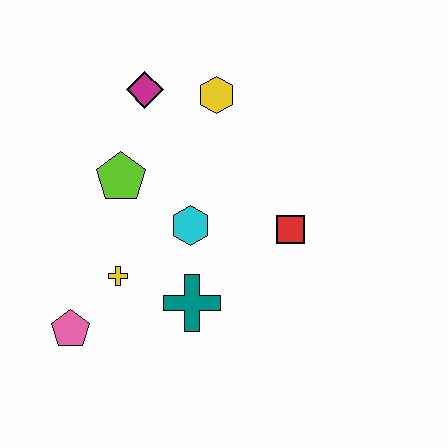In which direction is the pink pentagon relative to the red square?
The pink pentagon is to the left of the red square.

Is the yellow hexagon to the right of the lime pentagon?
Yes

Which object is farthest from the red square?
The pink pentagon is farthest from the red square.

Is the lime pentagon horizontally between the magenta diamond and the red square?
No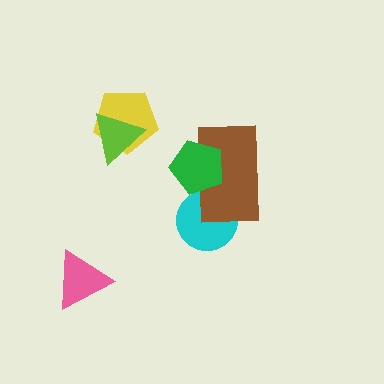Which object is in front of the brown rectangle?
The green pentagon is in front of the brown rectangle.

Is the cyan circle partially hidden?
Yes, it is partially covered by another shape.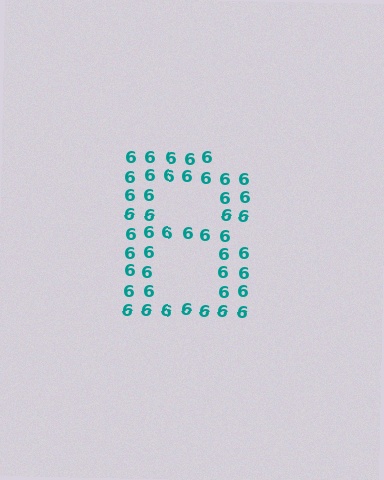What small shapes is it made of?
It is made of small digit 6's.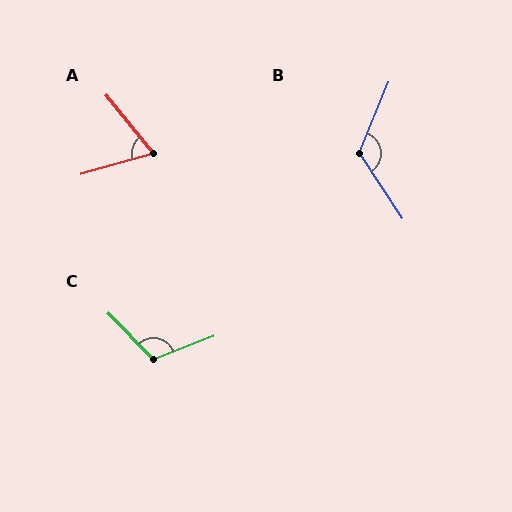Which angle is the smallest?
A, at approximately 67 degrees.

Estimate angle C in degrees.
Approximately 112 degrees.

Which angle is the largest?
B, at approximately 125 degrees.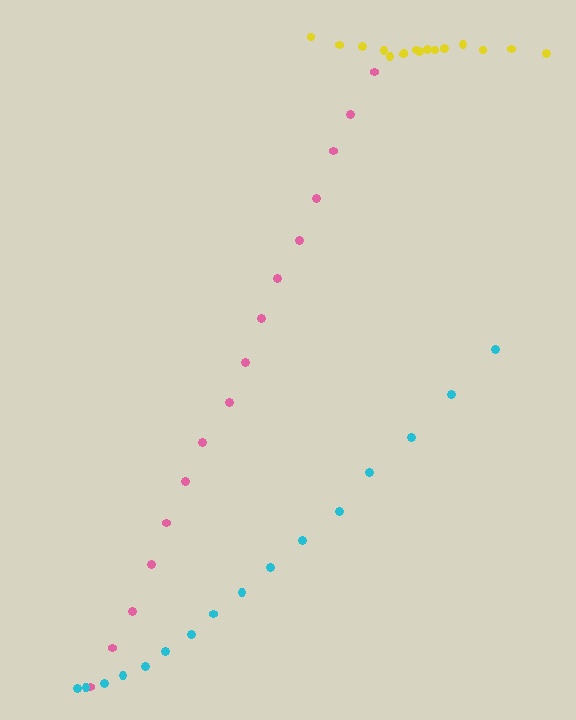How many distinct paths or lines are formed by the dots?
There are 3 distinct paths.